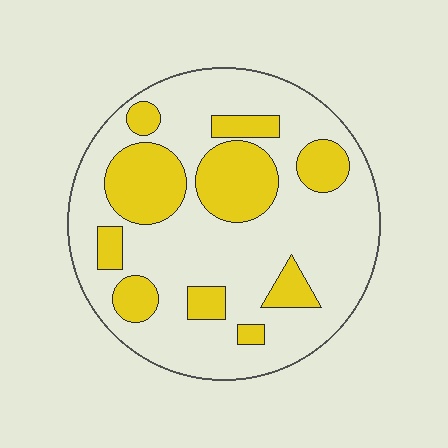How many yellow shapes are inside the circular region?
10.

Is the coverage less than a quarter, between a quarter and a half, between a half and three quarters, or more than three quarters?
Between a quarter and a half.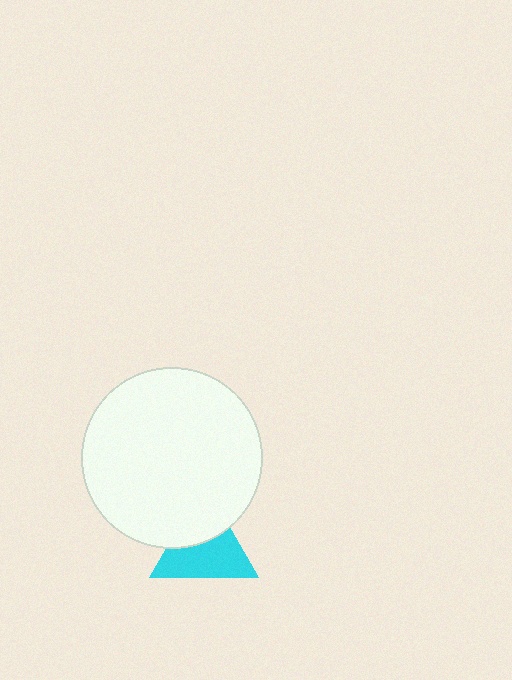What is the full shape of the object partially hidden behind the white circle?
The partially hidden object is a cyan triangle.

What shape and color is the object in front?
The object in front is a white circle.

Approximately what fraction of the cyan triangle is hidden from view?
Roughly 39% of the cyan triangle is hidden behind the white circle.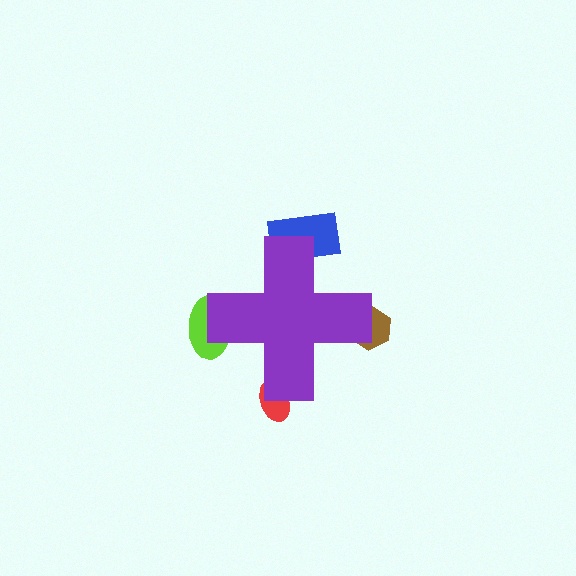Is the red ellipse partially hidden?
Yes, the red ellipse is partially hidden behind the purple cross.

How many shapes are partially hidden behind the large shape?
4 shapes are partially hidden.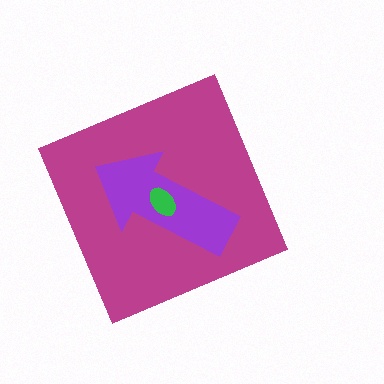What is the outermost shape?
The magenta diamond.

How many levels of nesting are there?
3.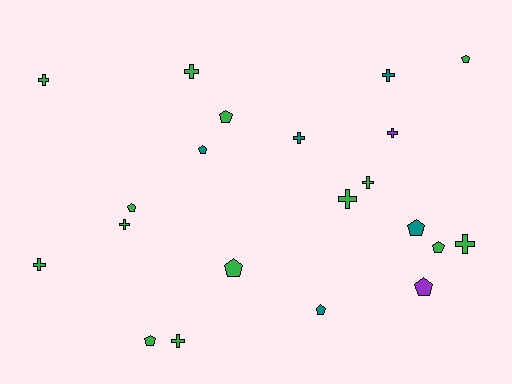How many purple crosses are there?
There is 1 purple cross.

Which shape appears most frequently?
Cross, with 11 objects.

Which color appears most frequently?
Green, with 14 objects.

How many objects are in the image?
There are 21 objects.